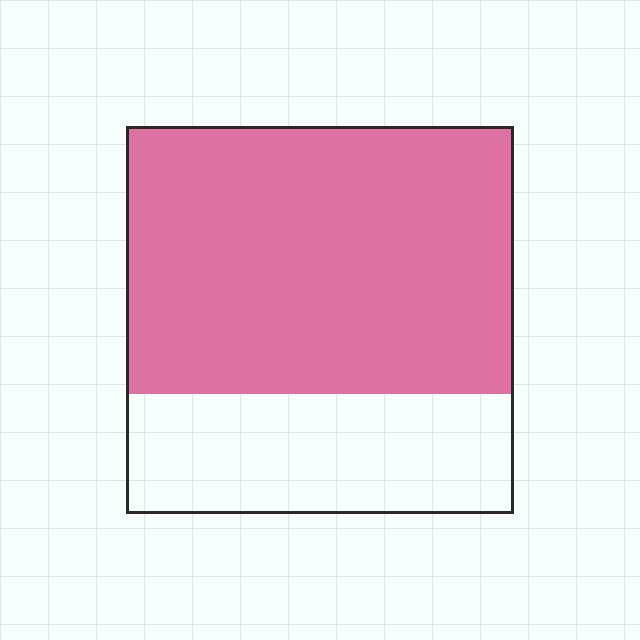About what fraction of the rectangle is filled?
About two thirds (2/3).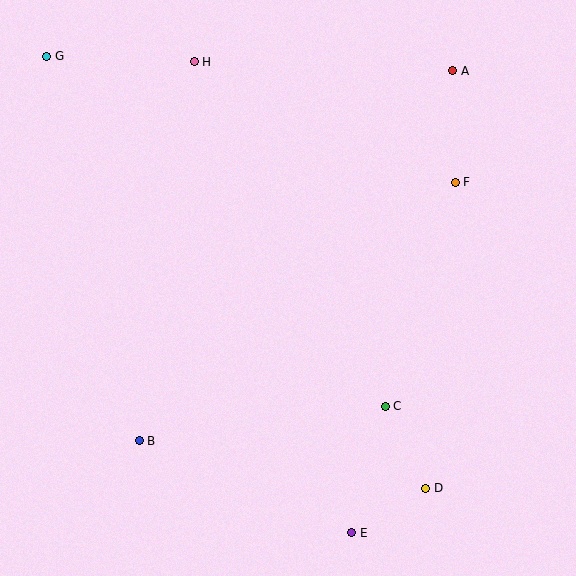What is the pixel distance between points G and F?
The distance between G and F is 427 pixels.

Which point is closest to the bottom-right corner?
Point D is closest to the bottom-right corner.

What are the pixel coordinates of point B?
Point B is at (139, 441).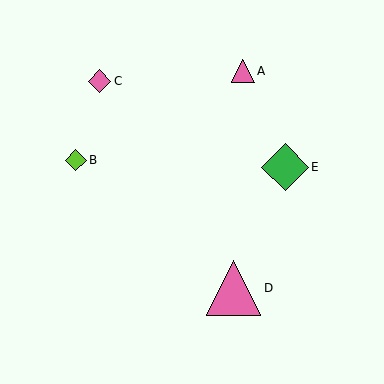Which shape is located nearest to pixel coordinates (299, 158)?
The green diamond (labeled E) at (285, 167) is nearest to that location.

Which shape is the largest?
The pink triangle (labeled D) is the largest.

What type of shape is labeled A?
Shape A is a pink triangle.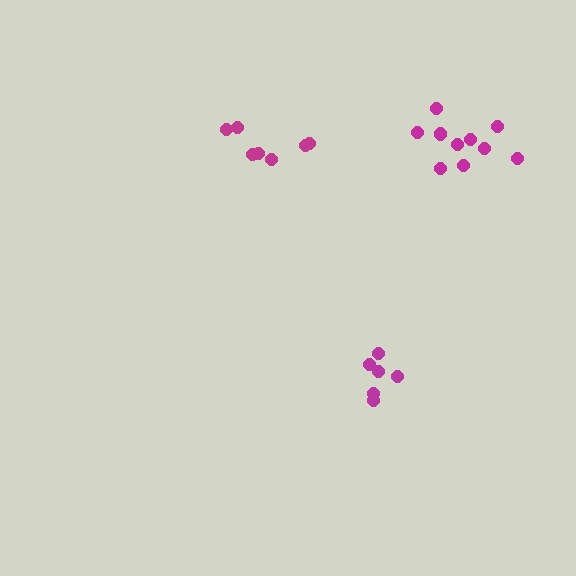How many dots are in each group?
Group 1: 7 dots, Group 2: 10 dots, Group 3: 6 dots (23 total).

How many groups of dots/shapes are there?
There are 3 groups.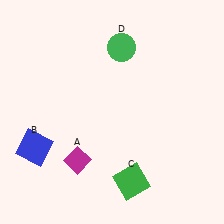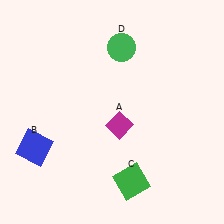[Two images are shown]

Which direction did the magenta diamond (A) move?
The magenta diamond (A) moved right.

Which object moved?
The magenta diamond (A) moved right.